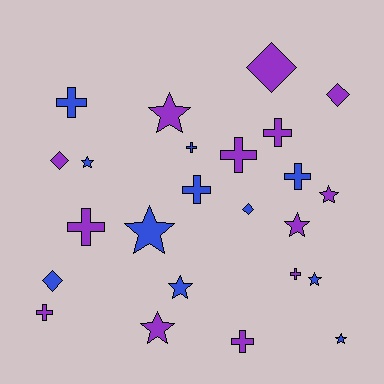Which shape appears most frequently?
Cross, with 10 objects.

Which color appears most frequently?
Purple, with 13 objects.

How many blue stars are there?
There are 5 blue stars.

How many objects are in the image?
There are 24 objects.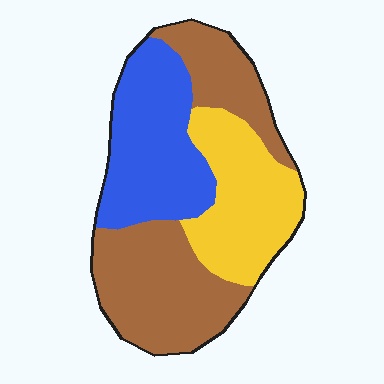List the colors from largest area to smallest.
From largest to smallest: brown, blue, yellow.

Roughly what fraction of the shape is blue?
Blue takes up between a quarter and a half of the shape.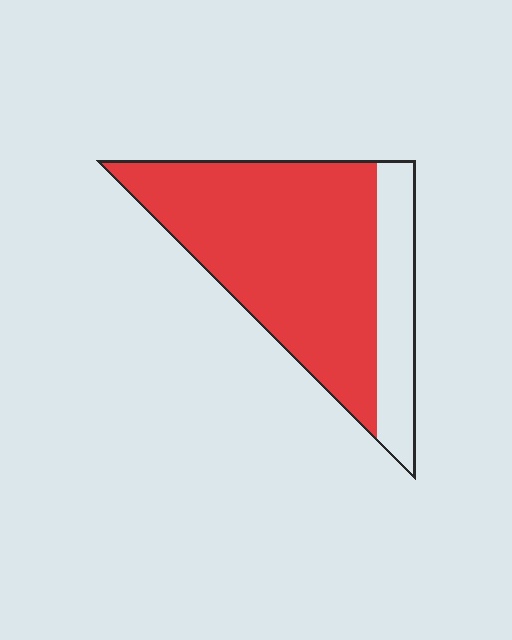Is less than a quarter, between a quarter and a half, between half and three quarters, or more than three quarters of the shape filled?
More than three quarters.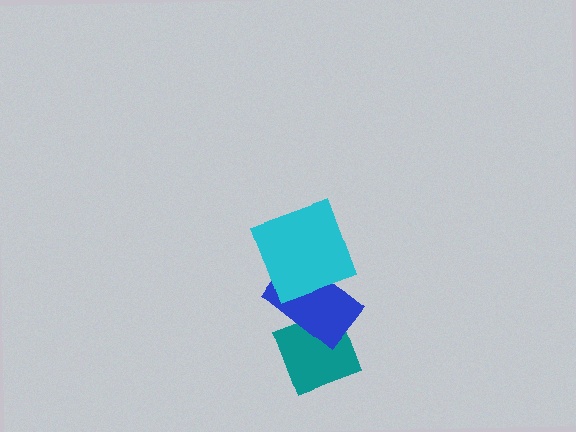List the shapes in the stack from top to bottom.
From top to bottom: the cyan square, the blue rectangle, the teal diamond.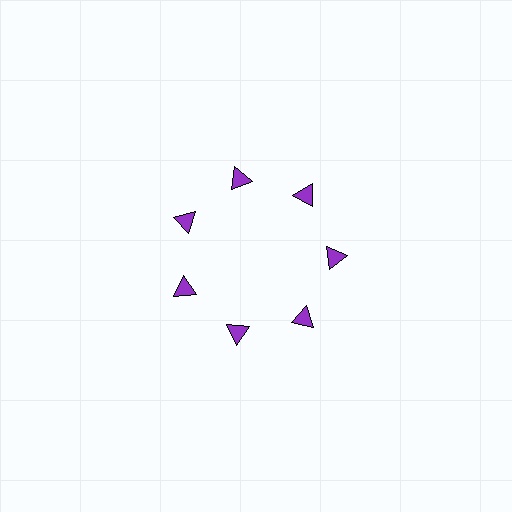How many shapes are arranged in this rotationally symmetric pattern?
There are 7 shapes, arranged in 7 groups of 1.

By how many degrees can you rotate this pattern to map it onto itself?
The pattern maps onto itself every 51 degrees of rotation.